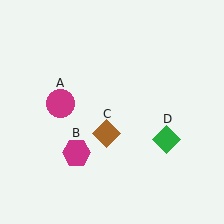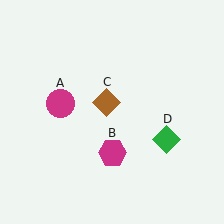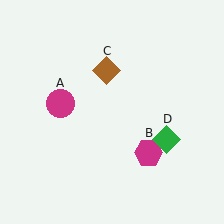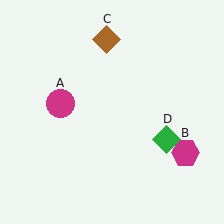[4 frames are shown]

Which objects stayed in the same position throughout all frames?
Magenta circle (object A) and green diamond (object D) remained stationary.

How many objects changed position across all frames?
2 objects changed position: magenta hexagon (object B), brown diamond (object C).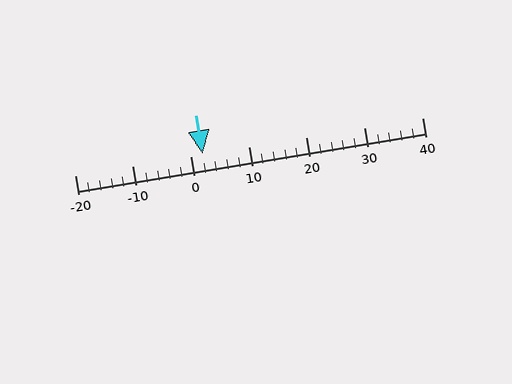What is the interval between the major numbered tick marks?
The major tick marks are spaced 10 units apart.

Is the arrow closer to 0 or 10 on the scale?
The arrow is closer to 0.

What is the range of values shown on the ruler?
The ruler shows values from -20 to 40.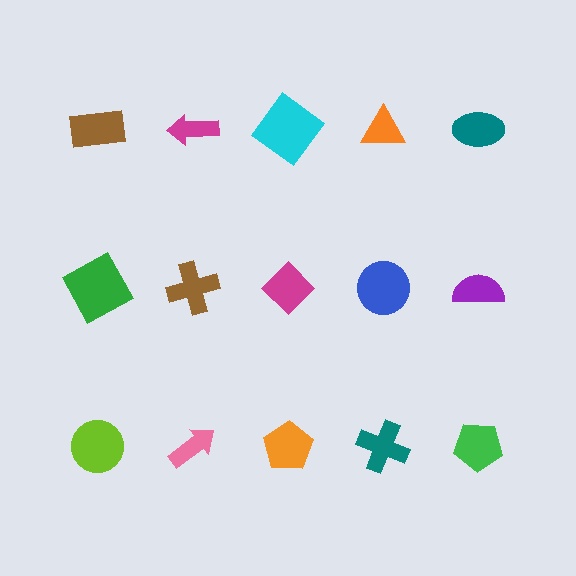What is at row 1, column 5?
A teal ellipse.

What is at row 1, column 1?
A brown rectangle.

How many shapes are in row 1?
5 shapes.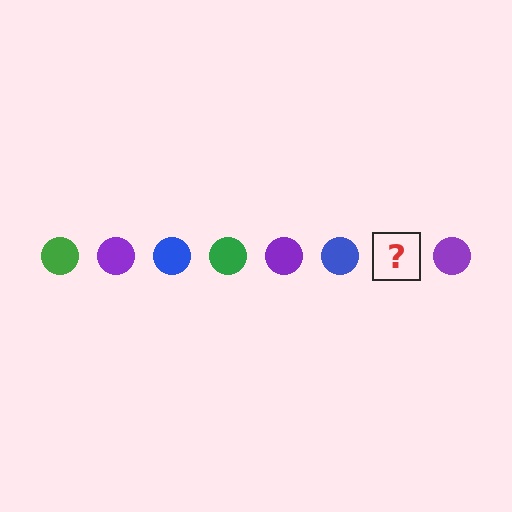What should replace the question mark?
The question mark should be replaced with a green circle.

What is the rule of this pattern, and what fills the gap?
The rule is that the pattern cycles through green, purple, blue circles. The gap should be filled with a green circle.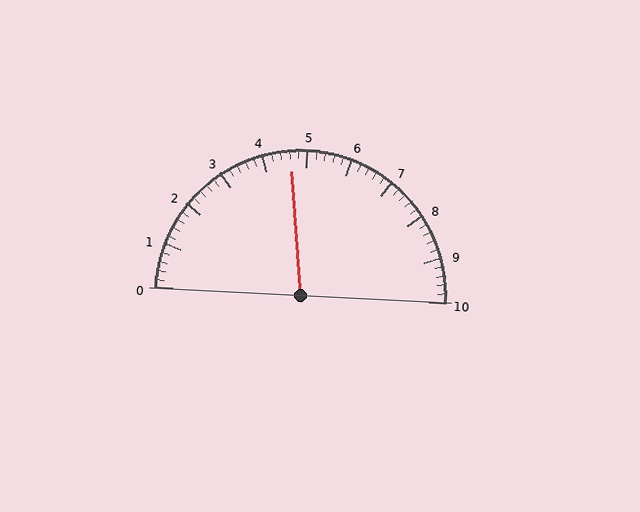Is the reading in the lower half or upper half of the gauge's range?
The reading is in the lower half of the range (0 to 10).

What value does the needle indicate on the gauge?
The needle indicates approximately 4.6.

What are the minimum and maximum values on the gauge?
The gauge ranges from 0 to 10.